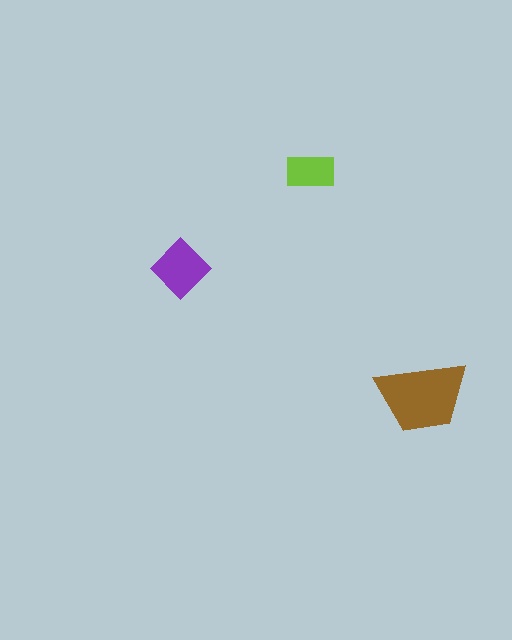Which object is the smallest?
The lime rectangle.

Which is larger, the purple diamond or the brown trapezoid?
The brown trapezoid.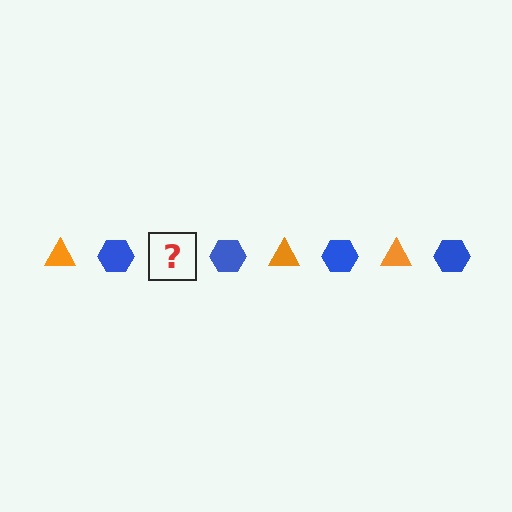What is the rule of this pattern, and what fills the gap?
The rule is that the pattern alternates between orange triangle and blue hexagon. The gap should be filled with an orange triangle.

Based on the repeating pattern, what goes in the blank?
The blank should be an orange triangle.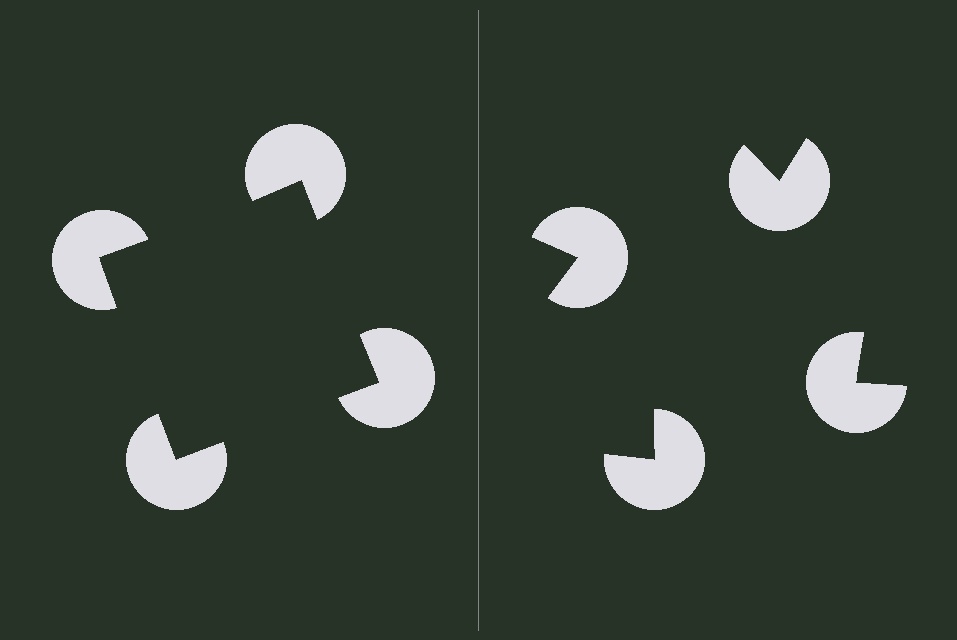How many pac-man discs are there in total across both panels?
8 — 4 on each side.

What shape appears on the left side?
An illusory square.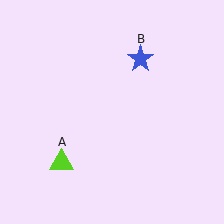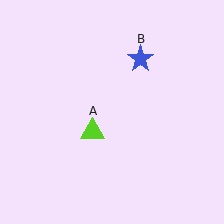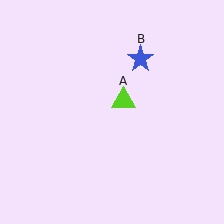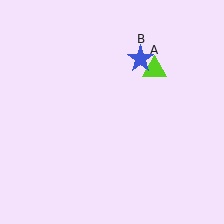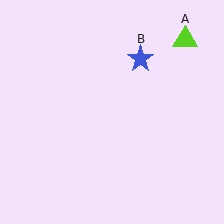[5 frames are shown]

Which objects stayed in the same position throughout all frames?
Blue star (object B) remained stationary.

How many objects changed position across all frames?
1 object changed position: lime triangle (object A).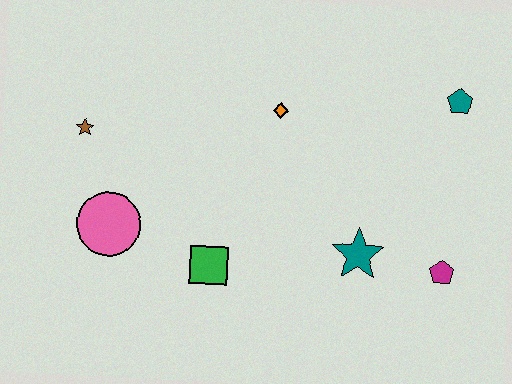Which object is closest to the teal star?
The magenta pentagon is closest to the teal star.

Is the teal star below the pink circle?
Yes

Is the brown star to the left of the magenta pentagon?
Yes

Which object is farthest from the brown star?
The magenta pentagon is farthest from the brown star.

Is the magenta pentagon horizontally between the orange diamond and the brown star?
No